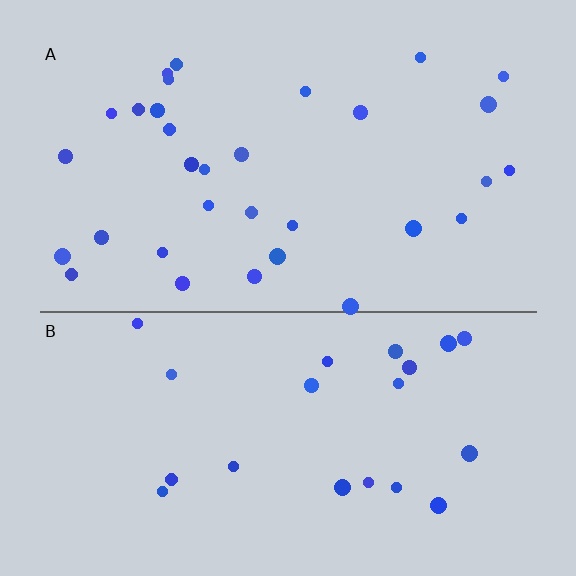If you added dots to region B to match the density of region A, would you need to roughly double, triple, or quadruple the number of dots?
Approximately double.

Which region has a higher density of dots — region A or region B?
A (the top).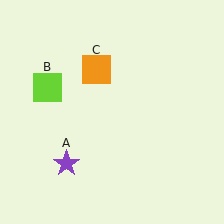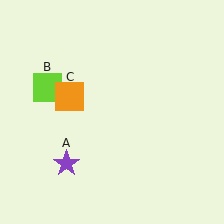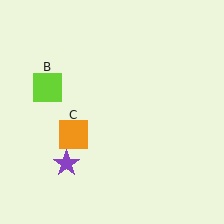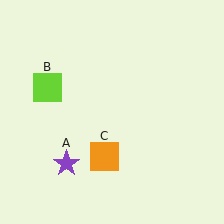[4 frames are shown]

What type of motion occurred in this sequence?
The orange square (object C) rotated counterclockwise around the center of the scene.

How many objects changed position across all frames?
1 object changed position: orange square (object C).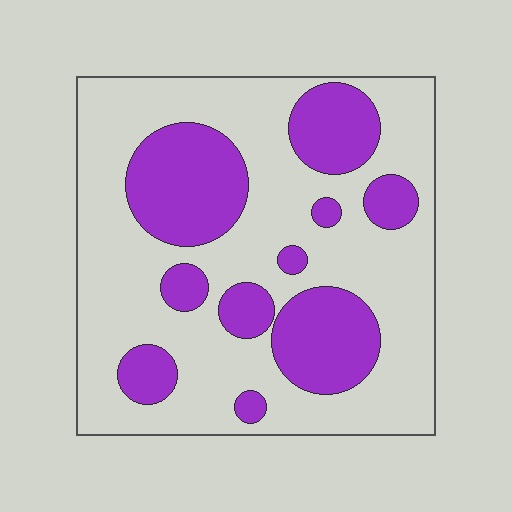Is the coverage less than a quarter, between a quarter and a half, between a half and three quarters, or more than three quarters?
Between a quarter and a half.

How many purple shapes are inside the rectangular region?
10.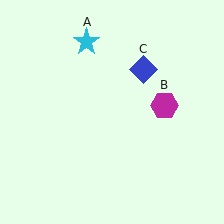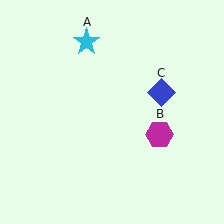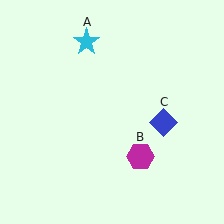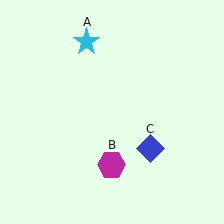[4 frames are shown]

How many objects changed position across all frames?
2 objects changed position: magenta hexagon (object B), blue diamond (object C).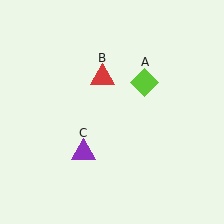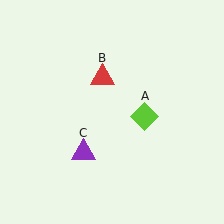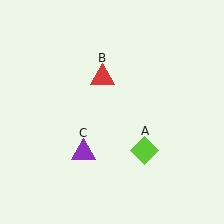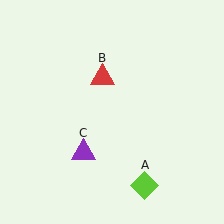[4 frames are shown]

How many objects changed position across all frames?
1 object changed position: lime diamond (object A).